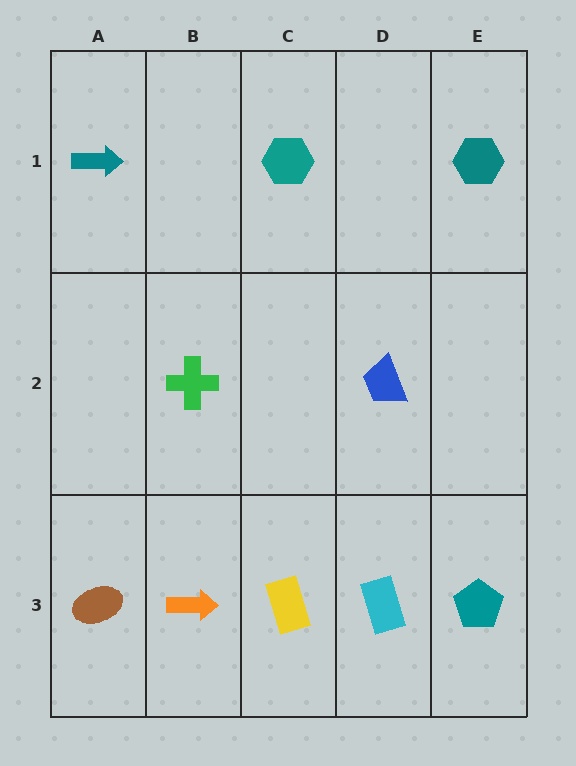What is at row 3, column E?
A teal pentagon.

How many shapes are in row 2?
2 shapes.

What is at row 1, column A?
A teal arrow.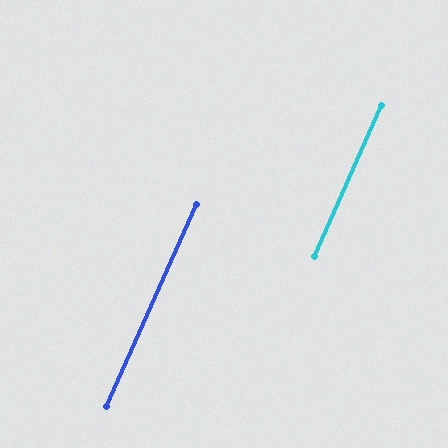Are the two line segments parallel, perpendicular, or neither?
Parallel — their directions differ by only 0.1°.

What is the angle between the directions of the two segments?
Approximately 0 degrees.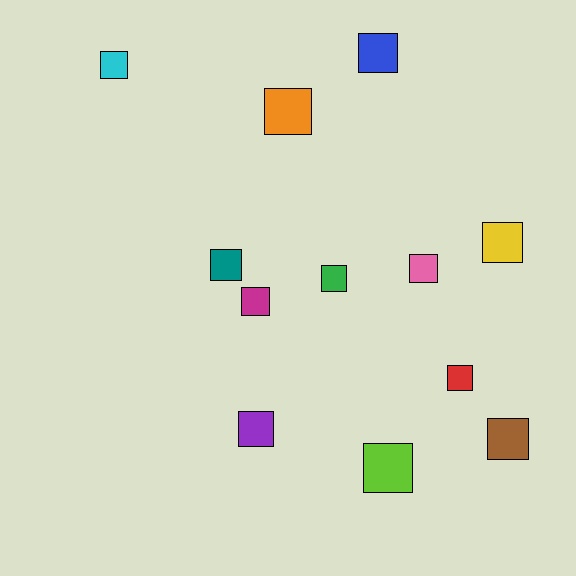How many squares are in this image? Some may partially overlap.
There are 12 squares.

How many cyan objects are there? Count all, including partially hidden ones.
There is 1 cyan object.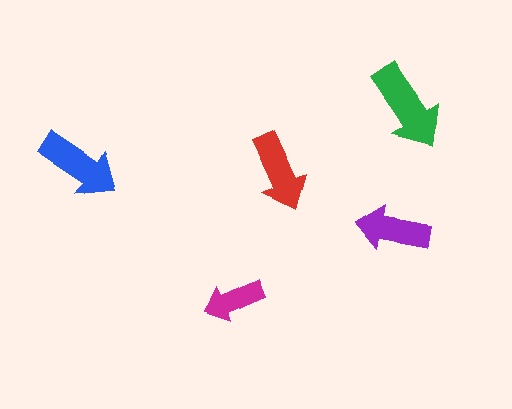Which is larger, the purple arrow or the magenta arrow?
The purple one.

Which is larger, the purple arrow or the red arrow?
The red one.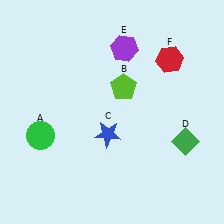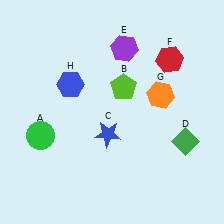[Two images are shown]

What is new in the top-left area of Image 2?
A blue hexagon (H) was added in the top-left area of Image 2.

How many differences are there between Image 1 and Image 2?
There are 2 differences between the two images.